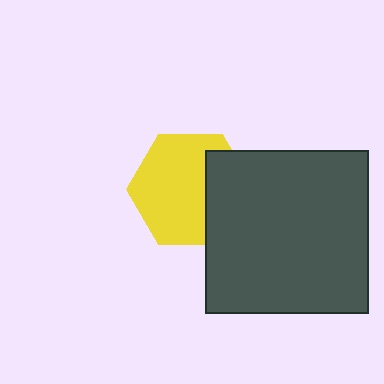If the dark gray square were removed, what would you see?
You would see the complete yellow hexagon.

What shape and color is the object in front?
The object in front is a dark gray square.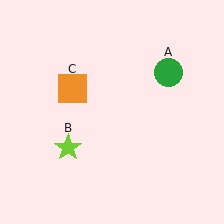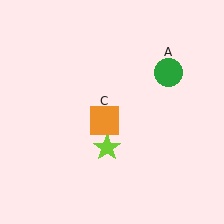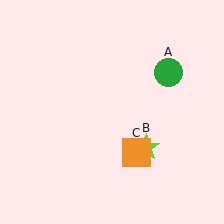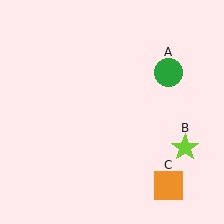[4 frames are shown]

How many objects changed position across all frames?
2 objects changed position: lime star (object B), orange square (object C).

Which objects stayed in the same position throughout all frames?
Green circle (object A) remained stationary.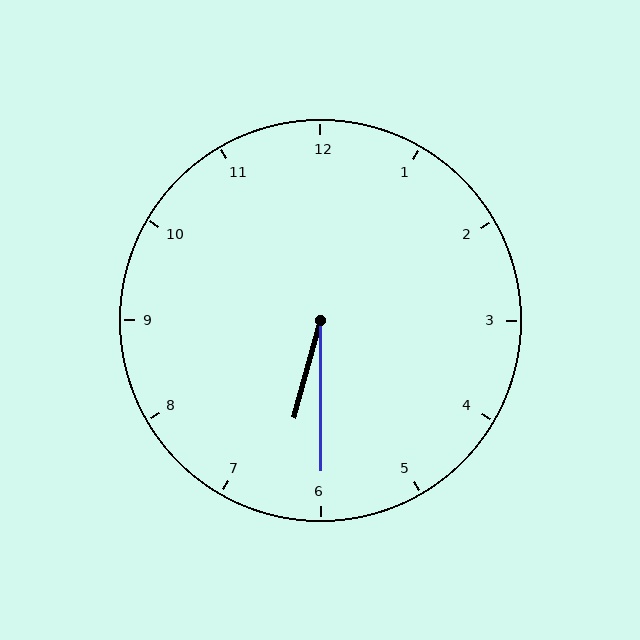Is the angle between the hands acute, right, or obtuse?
It is acute.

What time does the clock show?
6:30.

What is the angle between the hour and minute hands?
Approximately 15 degrees.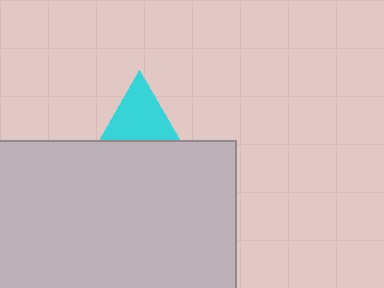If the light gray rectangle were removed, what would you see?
You would see the complete cyan triangle.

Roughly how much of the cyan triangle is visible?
A small part of it is visible (roughly 38%).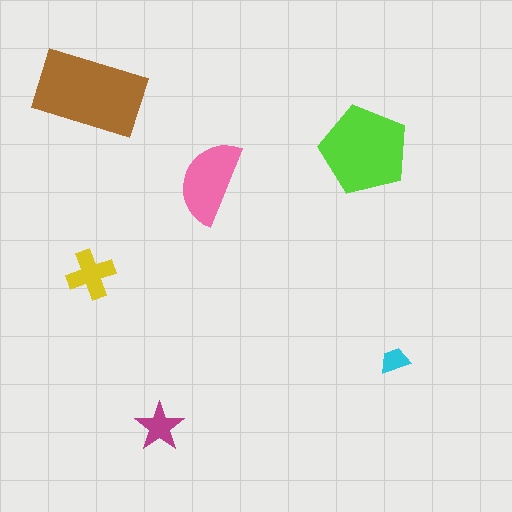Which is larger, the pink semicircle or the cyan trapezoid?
The pink semicircle.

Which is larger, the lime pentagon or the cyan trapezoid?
The lime pentagon.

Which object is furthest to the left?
The brown rectangle is leftmost.